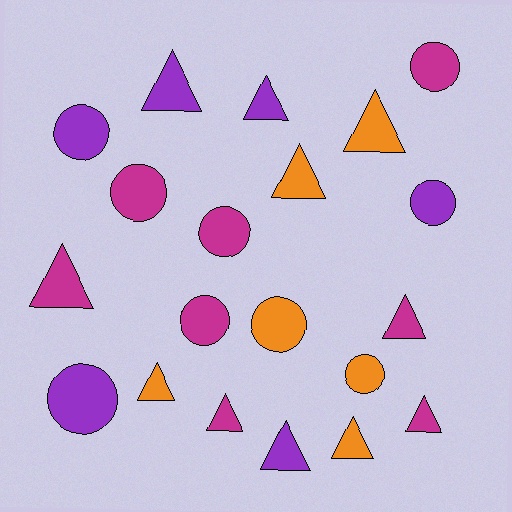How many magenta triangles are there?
There are 4 magenta triangles.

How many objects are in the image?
There are 20 objects.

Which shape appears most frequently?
Triangle, with 11 objects.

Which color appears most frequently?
Magenta, with 8 objects.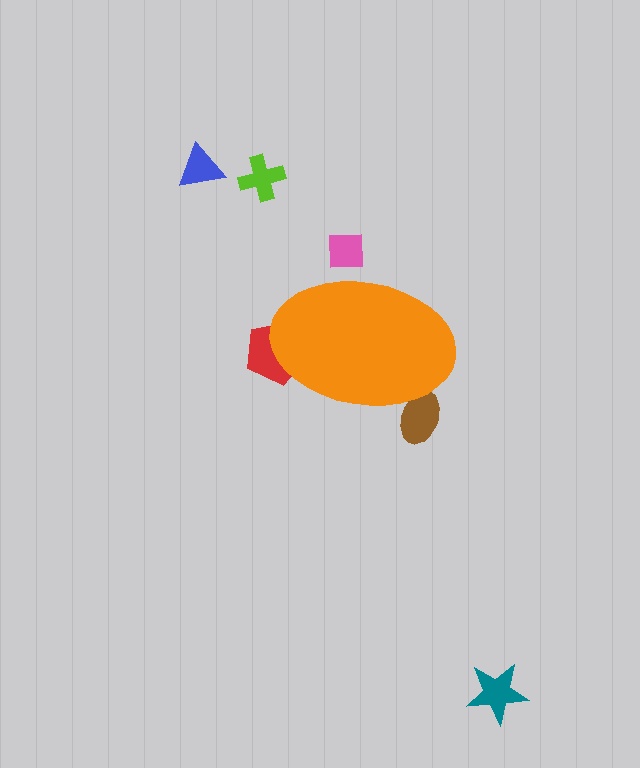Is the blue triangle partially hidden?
No, the blue triangle is fully visible.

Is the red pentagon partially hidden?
Yes, the red pentagon is partially hidden behind the orange ellipse.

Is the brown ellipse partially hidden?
Yes, the brown ellipse is partially hidden behind the orange ellipse.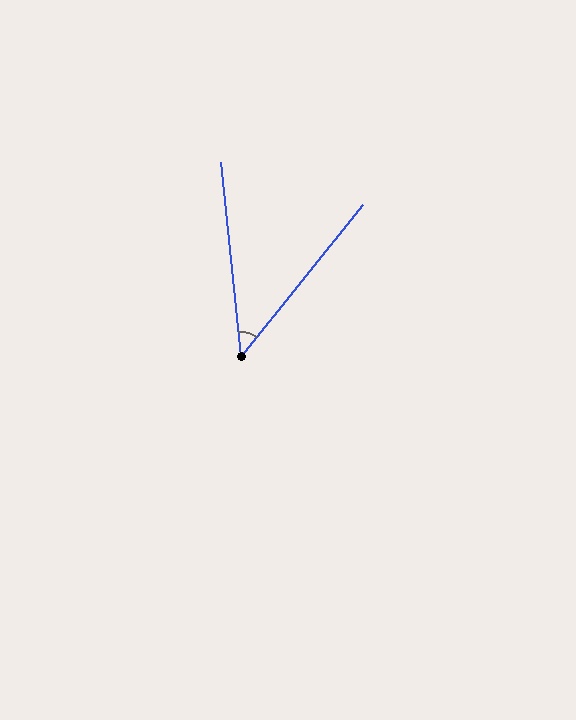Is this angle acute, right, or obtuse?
It is acute.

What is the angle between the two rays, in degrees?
Approximately 45 degrees.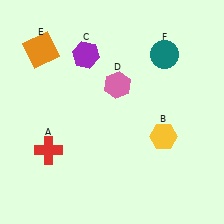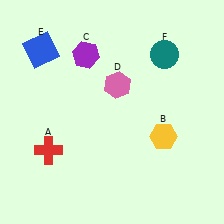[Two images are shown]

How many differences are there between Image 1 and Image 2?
There is 1 difference between the two images.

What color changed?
The square (E) changed from orange in Image 1 to blue in Image 2.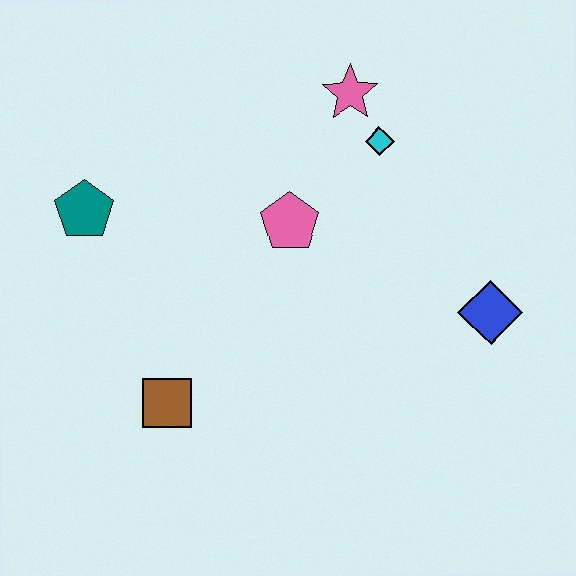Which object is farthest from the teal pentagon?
The blue diamond is farthest from the teal pentagon.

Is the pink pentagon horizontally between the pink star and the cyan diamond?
No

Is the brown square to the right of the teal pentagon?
Yes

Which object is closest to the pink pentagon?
The cyan diamond is closest to the pink pentagon.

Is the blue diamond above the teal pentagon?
No